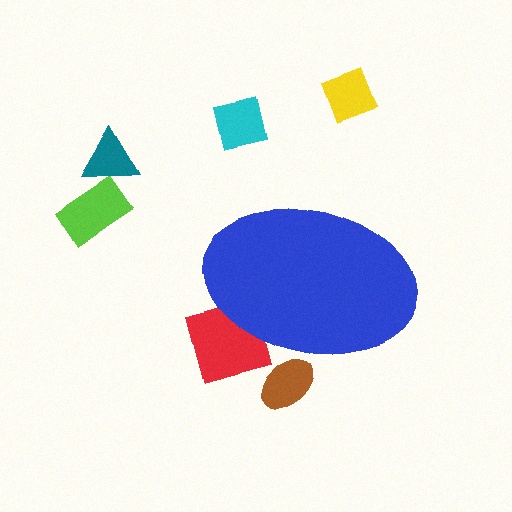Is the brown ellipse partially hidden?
Yes, the brown ellipse is partially hidden behind the blue ellipse.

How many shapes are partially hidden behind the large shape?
2 shapes are partially hidden.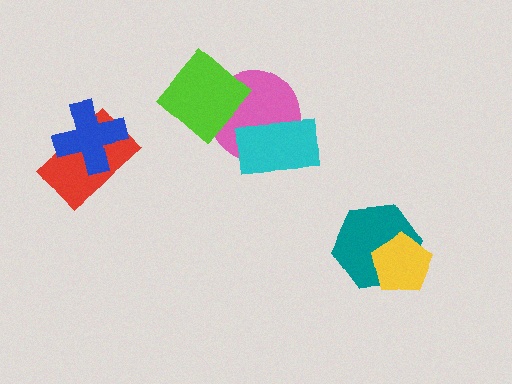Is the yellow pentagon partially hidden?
No, no other shape covers it.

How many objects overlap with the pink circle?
2 objects overlap with the pink circle.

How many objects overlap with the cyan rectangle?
1 object overlaps with the cyan rectangle.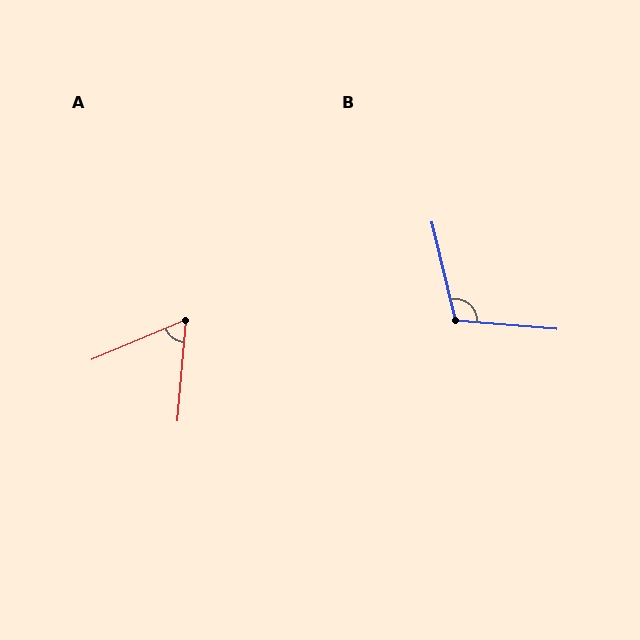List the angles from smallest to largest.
A (62°), B (108°).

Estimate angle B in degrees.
Approximately 108 degrees.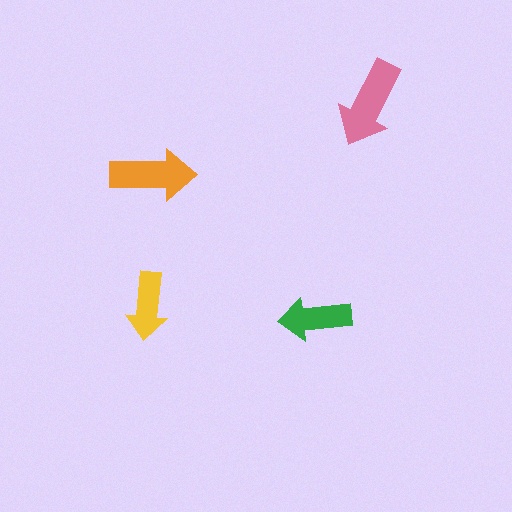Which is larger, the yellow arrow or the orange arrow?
The orange one.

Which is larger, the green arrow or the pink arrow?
The pink one.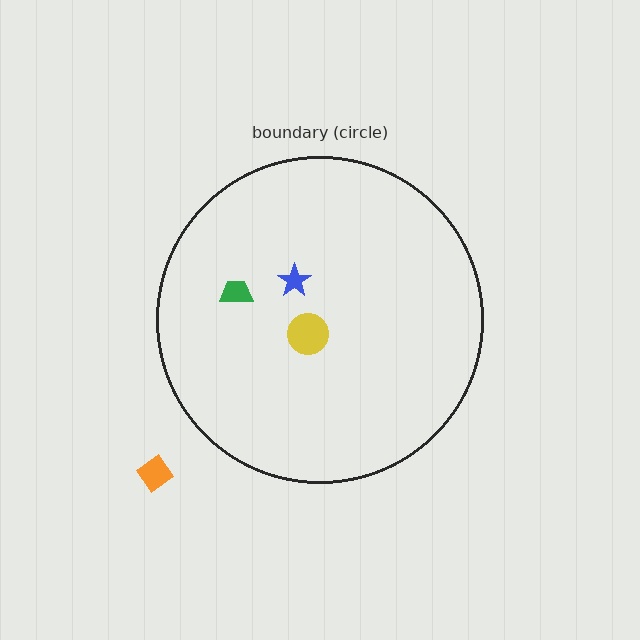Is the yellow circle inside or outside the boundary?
Inside.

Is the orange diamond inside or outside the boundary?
Outside.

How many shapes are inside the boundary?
3 inside, 1 outside.